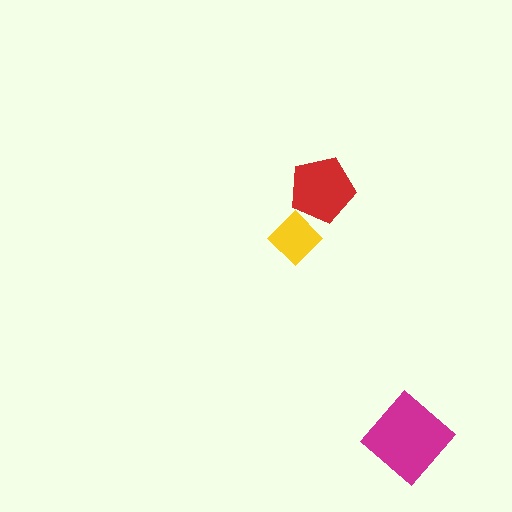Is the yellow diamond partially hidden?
Yes, it is partially covered by another shape.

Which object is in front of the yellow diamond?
The red pentagon is in front of the yellow diamond.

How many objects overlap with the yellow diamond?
1 object overlaps with the yellow diamond.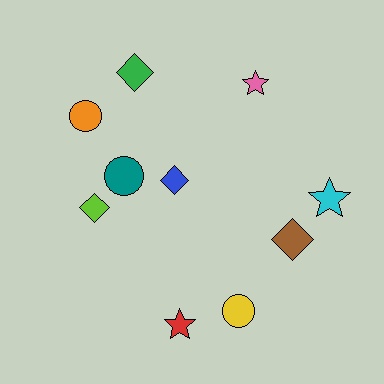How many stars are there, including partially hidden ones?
There are 3 stars.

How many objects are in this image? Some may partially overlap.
There are 10 objects.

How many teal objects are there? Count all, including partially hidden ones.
There is 1 teal object.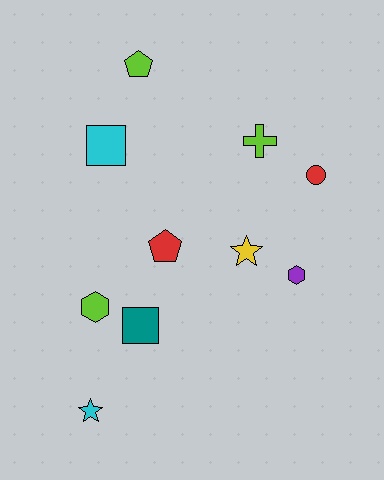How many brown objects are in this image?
There are no brown objects.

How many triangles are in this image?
There are no triangles.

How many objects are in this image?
There are 10 objects.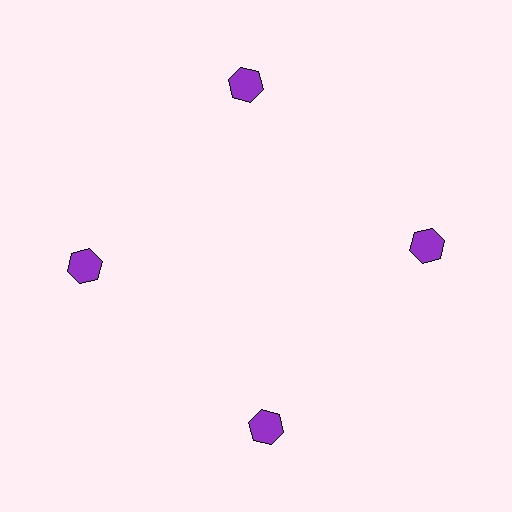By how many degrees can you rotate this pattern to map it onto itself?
The pattern maps onto itself every 90 degrees of rotation.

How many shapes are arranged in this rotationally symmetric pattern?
There are 4 shapes, arranged in 4 groups of 1.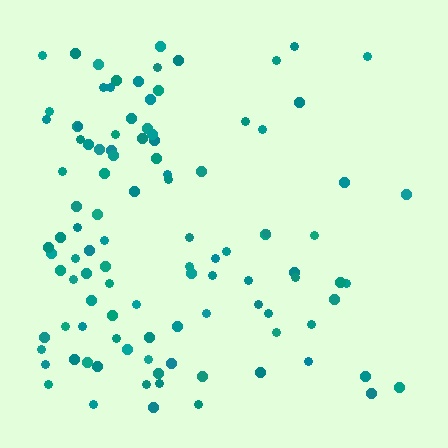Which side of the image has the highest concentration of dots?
The left.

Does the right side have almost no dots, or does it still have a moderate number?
Still a moderate number, just noticeably fewer than the left.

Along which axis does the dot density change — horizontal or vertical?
Horizontal.